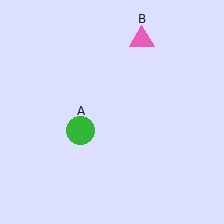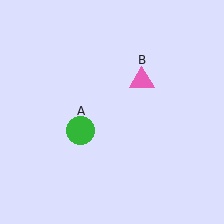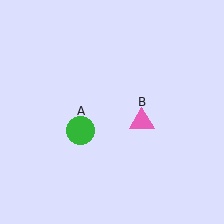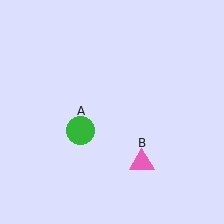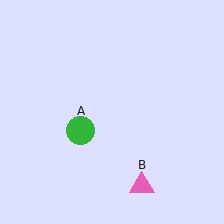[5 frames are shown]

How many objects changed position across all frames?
1 object changed position: pink triangle (object B).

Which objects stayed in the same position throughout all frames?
Green circle (object A) remained stationary.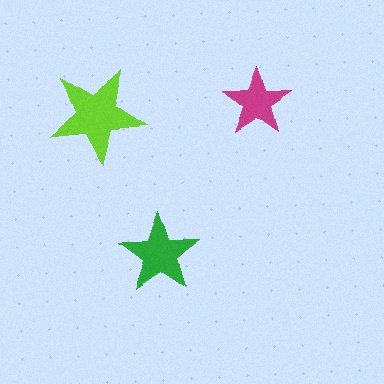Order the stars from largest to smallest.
the lime one, the green one, the magenta one.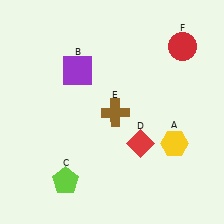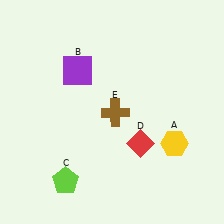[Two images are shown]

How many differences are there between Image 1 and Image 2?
There is 1 difference between the two images.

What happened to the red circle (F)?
The red circle (F) was removed in Image 2. It was in the top-right area of Image 1.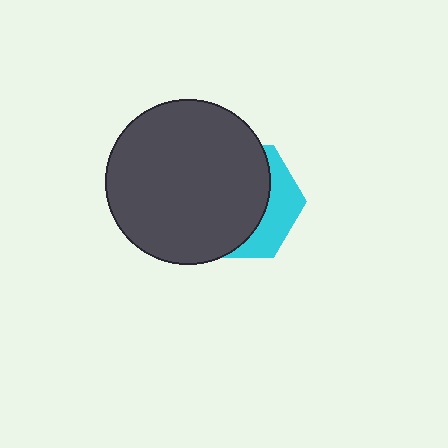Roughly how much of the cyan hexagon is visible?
A small part of it is visible (roughly 30%).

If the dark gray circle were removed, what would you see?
You would see the complete cyan hexagon.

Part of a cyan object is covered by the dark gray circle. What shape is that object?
It is a hexagon.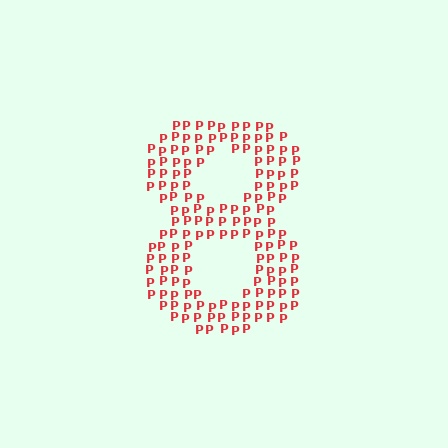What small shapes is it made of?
It is made of small letter P's.